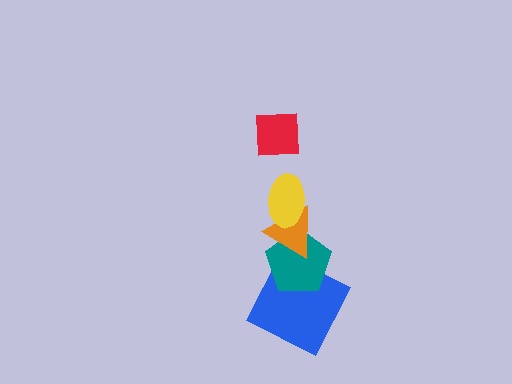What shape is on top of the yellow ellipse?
The red square is on top of the yellow ellipse.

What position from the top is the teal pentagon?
The teal pentagon is 4th from the top.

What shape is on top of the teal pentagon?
The orange triangle is on top of the teal pentagon.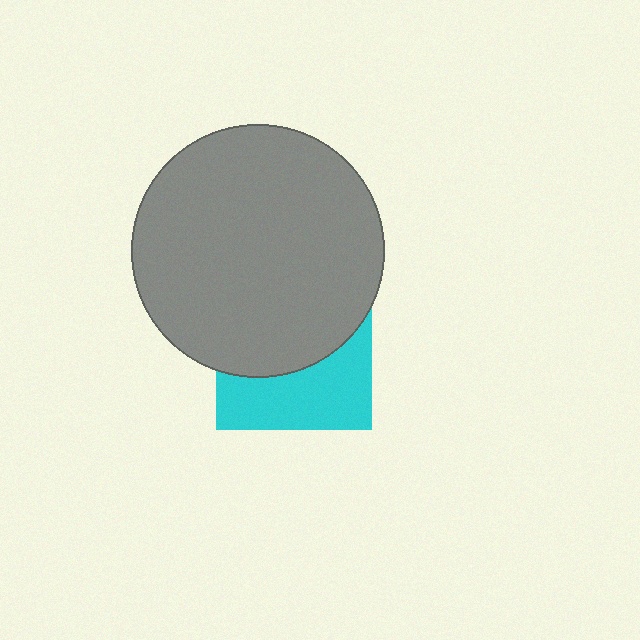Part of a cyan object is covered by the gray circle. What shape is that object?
It is a square.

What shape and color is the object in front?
The object in front is a gray circle.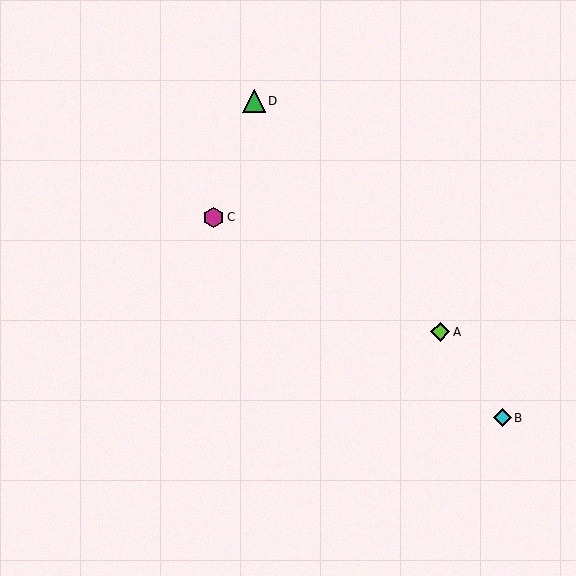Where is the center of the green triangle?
The center of the green triangle is at (254, 101).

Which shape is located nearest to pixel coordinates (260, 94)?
The green triangle (labeled D) at (254, 101) is nearest to that location.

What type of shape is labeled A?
Shape A is a lime diamond.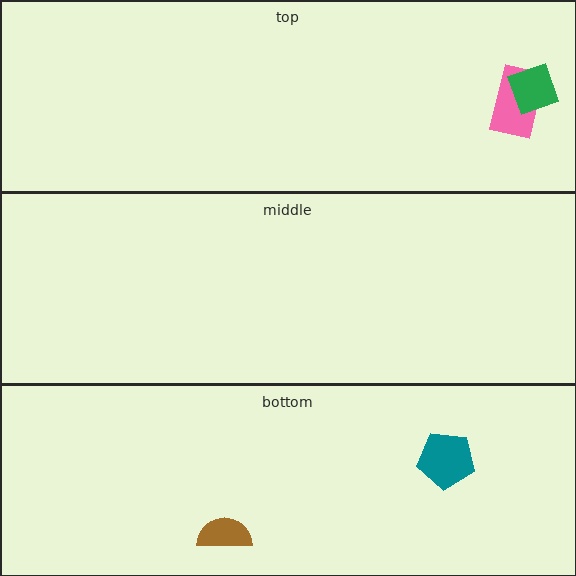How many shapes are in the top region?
2.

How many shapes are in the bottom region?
2.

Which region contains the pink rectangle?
The top region.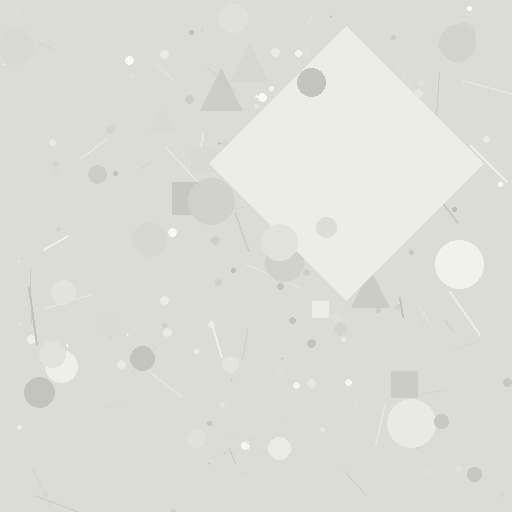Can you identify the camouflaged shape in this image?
The camouflaged shape is a diamond.